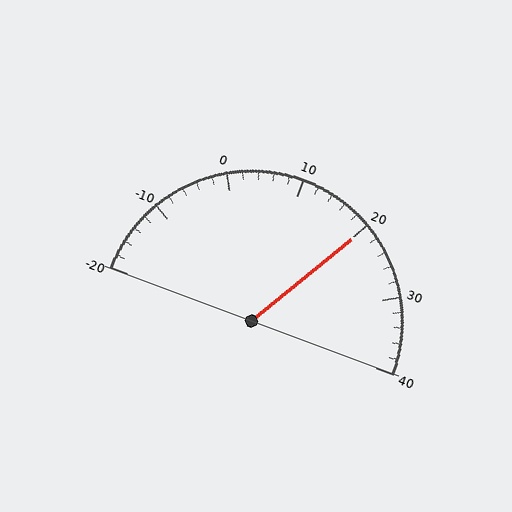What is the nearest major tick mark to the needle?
The nearest major tick mark is 20.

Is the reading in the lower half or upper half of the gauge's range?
The reading is in the upper half of the range (-20 to 40).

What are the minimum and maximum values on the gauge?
The gauge ranges from -20 to 40.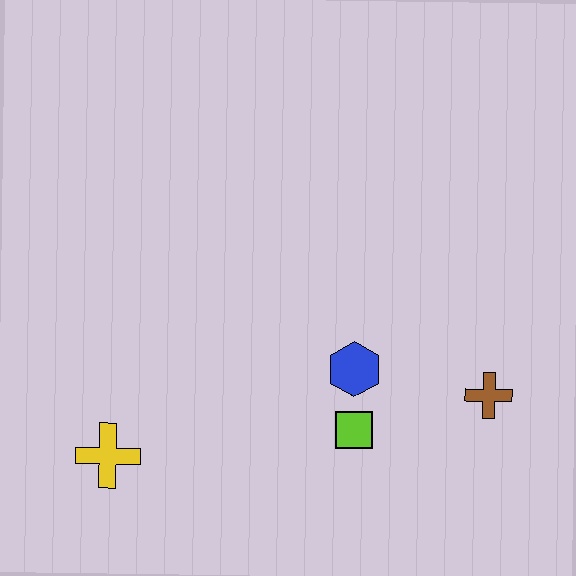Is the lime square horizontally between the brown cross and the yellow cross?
Yes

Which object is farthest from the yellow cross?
The brown cross is farthest from the yellow cross.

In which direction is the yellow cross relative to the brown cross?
The yellow cross is to the left of the brown cross.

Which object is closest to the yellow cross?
The lime square is closest to the yellow cross.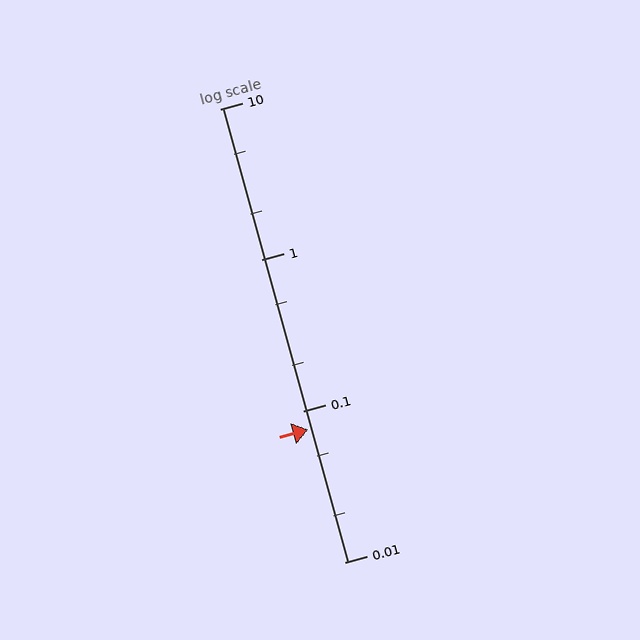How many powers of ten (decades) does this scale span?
The scale spans 3 decades, from 0.01 to 10.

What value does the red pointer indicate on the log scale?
The pointer indicates approximately 0.076.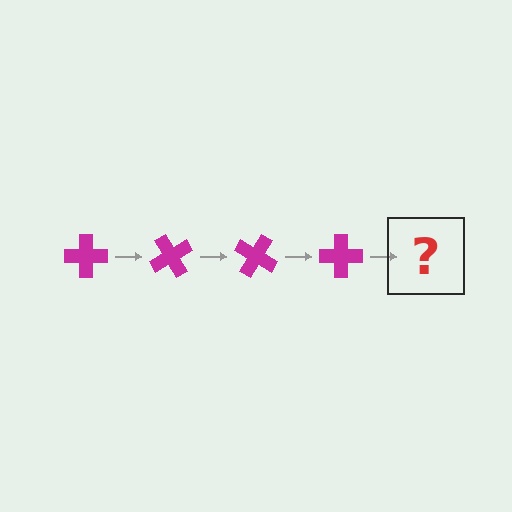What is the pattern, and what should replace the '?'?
The pattern is that the cross rotates 60 degrees each step. The '?' should be a magenta cross rotated 240 degrees.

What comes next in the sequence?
The next element should be a magenta cross rotated 240 degrees.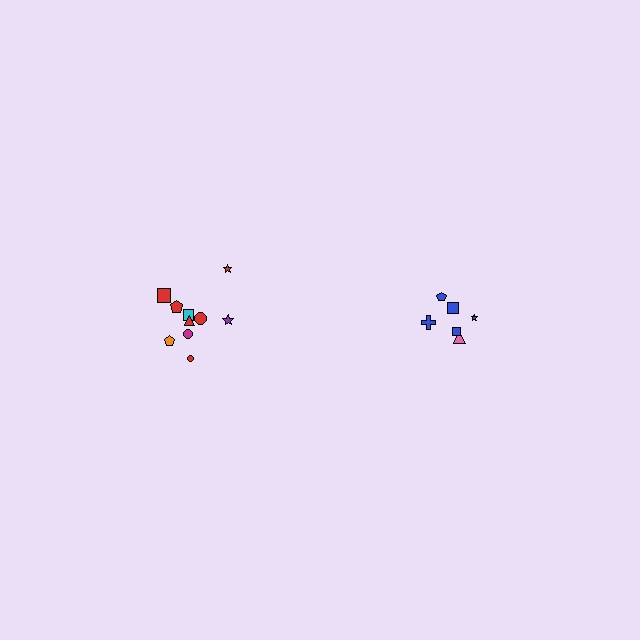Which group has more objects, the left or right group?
The left group.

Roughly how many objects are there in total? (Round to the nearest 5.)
Roughly 15 objects in total.